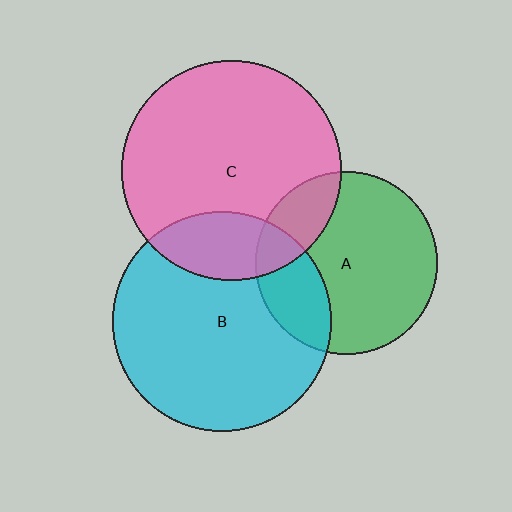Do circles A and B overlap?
Yes.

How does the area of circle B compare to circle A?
Approximately 1.5 times.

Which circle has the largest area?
Circle C (pink).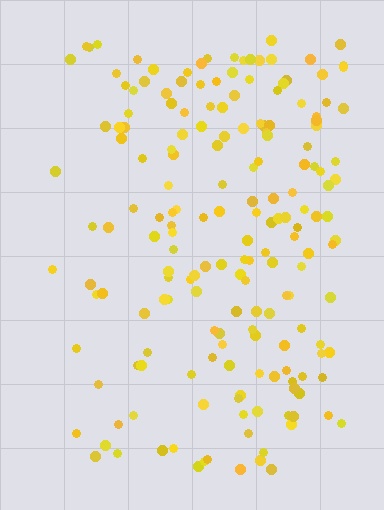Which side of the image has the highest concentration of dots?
The right.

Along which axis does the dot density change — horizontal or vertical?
Horizontal.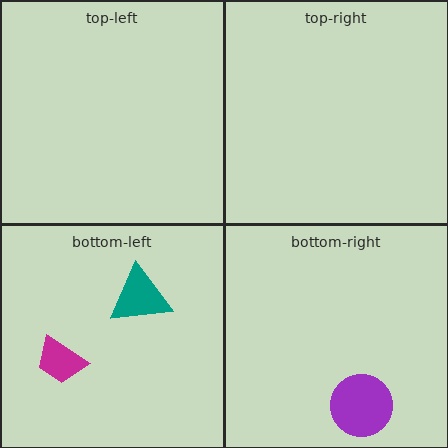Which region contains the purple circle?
The bottom-right region.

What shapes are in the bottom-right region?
The purple circle.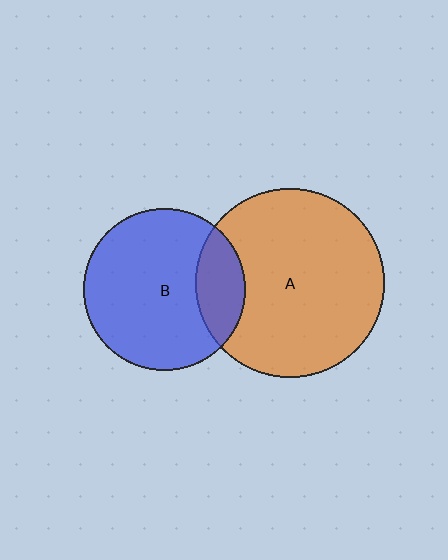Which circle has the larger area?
Circle A (orange).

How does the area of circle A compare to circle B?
Approximately 1.4 times.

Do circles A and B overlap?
Yes.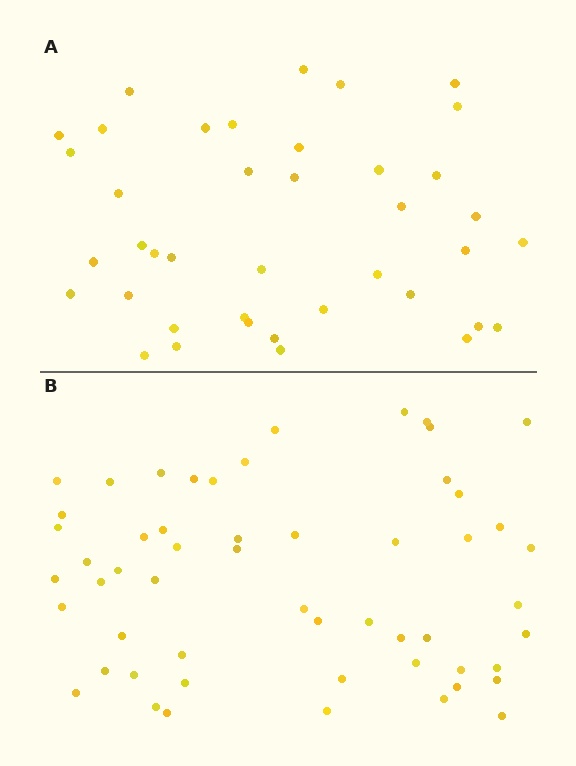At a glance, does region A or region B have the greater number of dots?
Region B (the bottom region) has more dots.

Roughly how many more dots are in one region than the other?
Region B has approximately 15 more dots than region A.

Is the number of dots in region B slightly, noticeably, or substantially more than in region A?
Region B has noticeably more, but not dramatically so. The ratio is roughly 1.4 to 1.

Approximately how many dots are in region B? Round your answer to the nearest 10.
About 60 dots. (The exact count is 55, which rounds to 60.)